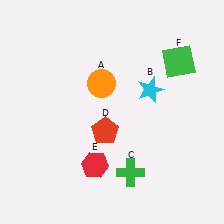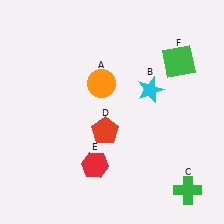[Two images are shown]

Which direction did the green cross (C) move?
The green cross (C) moved right.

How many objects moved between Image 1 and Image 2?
1 object moved between the two images.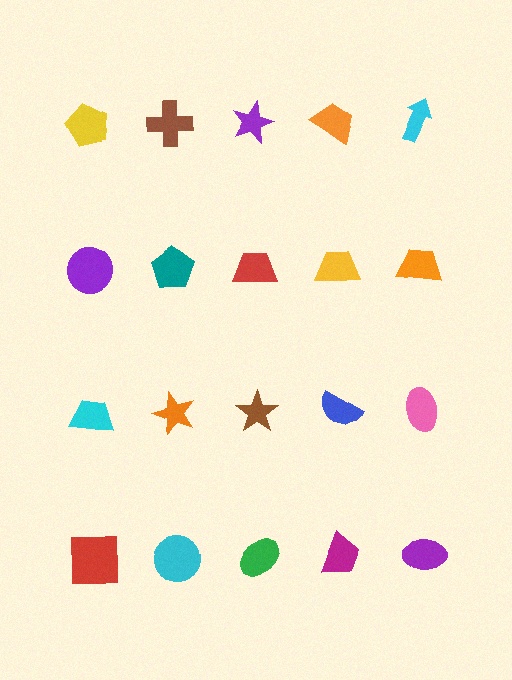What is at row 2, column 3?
A red trapezoid.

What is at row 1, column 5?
A cyan arrow.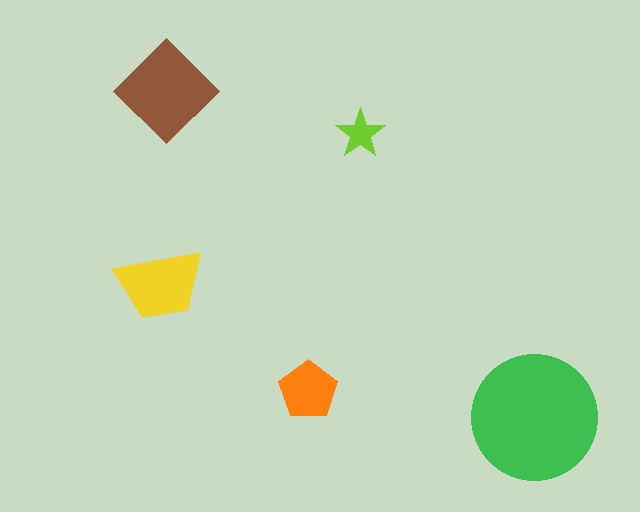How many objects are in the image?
There are 5 objects in the image.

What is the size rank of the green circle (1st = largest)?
1st.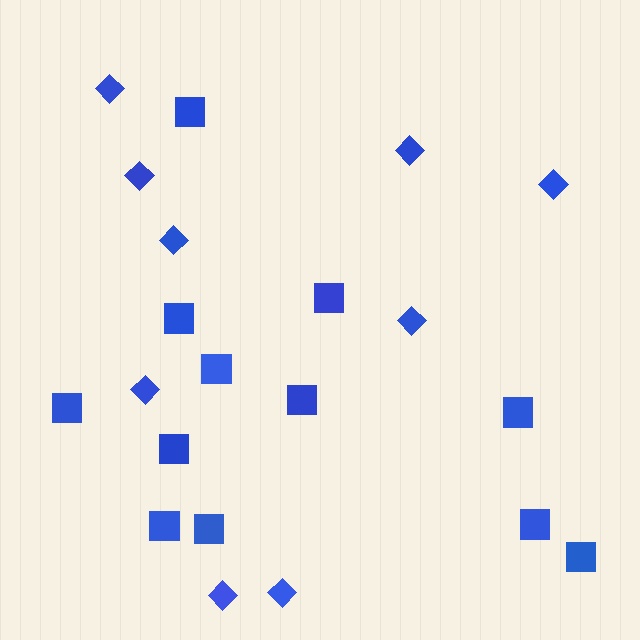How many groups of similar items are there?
There are 2 groups: one group of diamonds (9) and one group of squares (12).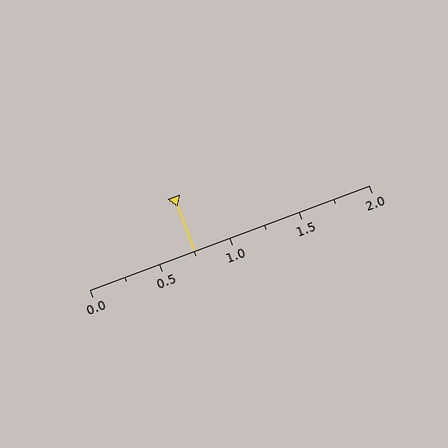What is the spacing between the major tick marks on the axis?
The major ticks are spaced 0.5 apart.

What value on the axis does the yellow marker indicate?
The marker indicates approximately 0.75.